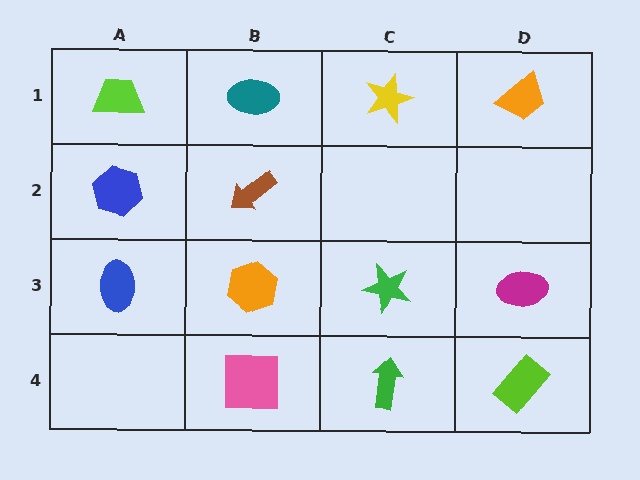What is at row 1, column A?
A lime trapezoid.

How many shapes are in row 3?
4 shapes.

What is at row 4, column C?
A green arrow.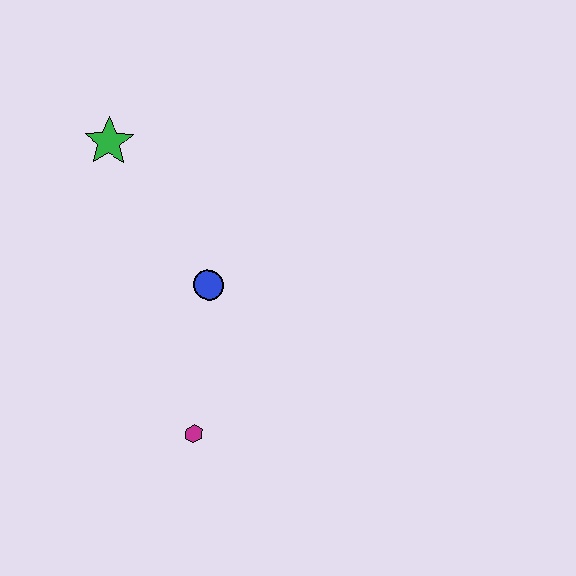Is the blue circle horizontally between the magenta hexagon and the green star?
No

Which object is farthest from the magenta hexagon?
The green star is farthest from the magenta hexagon.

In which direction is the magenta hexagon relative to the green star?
The magenta hexagon is below the green star.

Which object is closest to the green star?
The blue circle is closest to the green star.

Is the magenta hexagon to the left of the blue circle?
Yes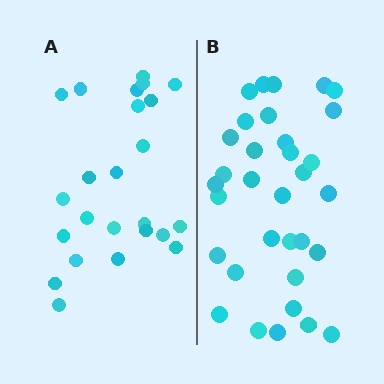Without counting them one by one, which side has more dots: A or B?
Region B (the right region) has more dots.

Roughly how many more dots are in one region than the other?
Region B has roughly 8 or so more dots than region A.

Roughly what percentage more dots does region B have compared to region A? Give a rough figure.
About 40% more.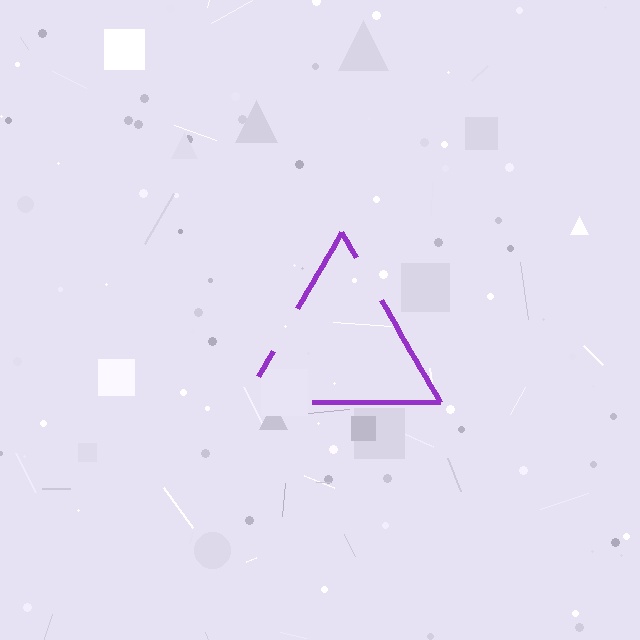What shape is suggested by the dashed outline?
The dashed outline suggests a triangle.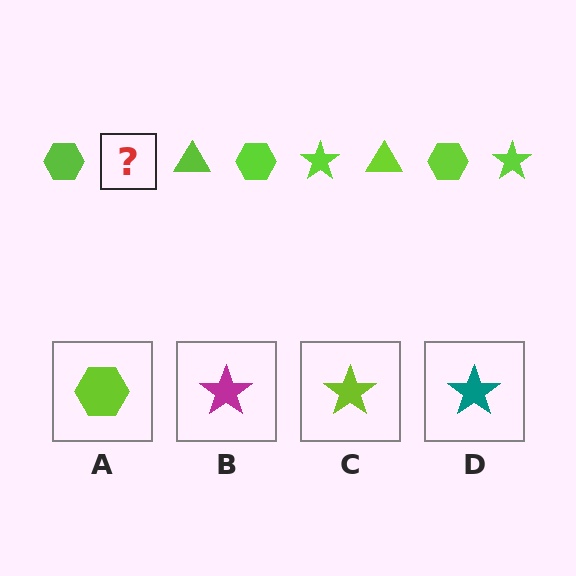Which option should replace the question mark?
Option C.